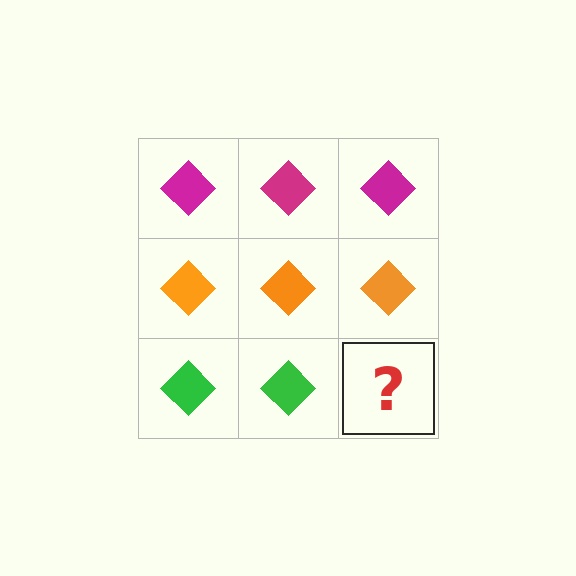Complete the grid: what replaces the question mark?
The question mark should be replaced with a green diamond.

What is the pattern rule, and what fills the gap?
The rule is that each row has a consistent color. The gap should be filled with a green diamond.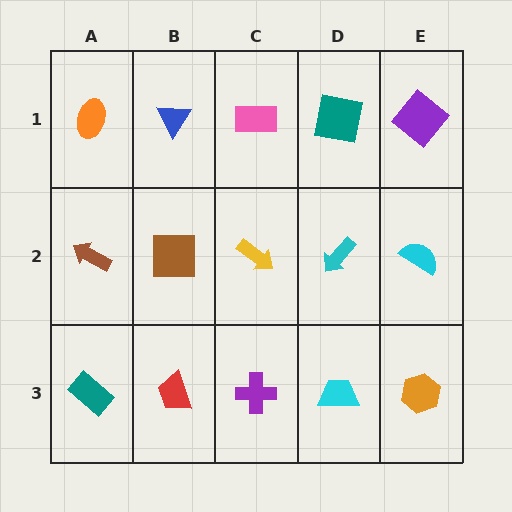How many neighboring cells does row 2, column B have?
4.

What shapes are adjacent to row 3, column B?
A brown square (row 2, column B), a teal rectangle (row 3, column A), a purple cross (row 3, column C).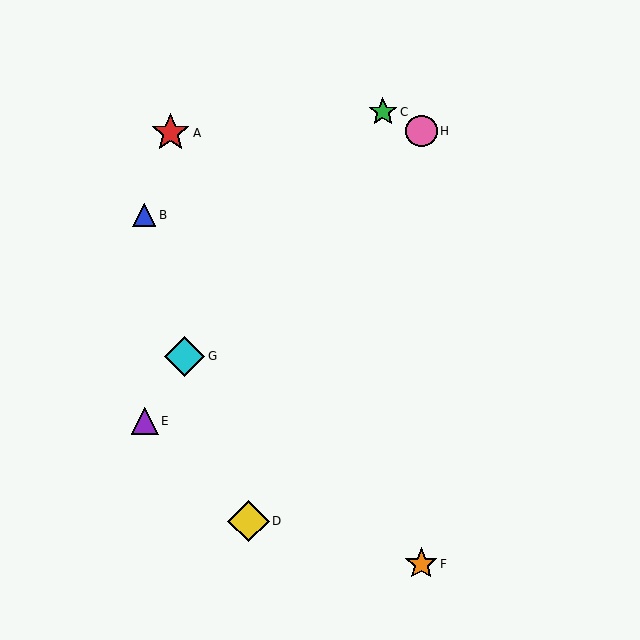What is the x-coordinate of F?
Object F is at x≈421.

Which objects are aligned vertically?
Objects F, H are aligned vertically.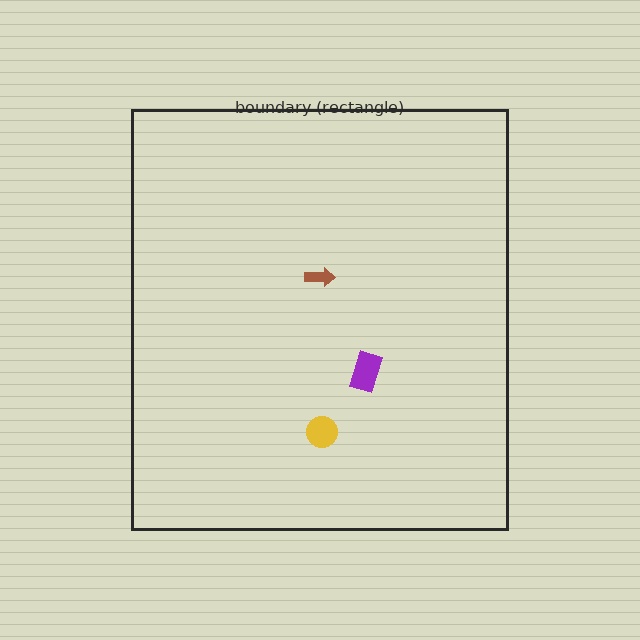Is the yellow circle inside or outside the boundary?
Inside.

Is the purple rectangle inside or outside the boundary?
Inside.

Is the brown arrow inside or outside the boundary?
Inside.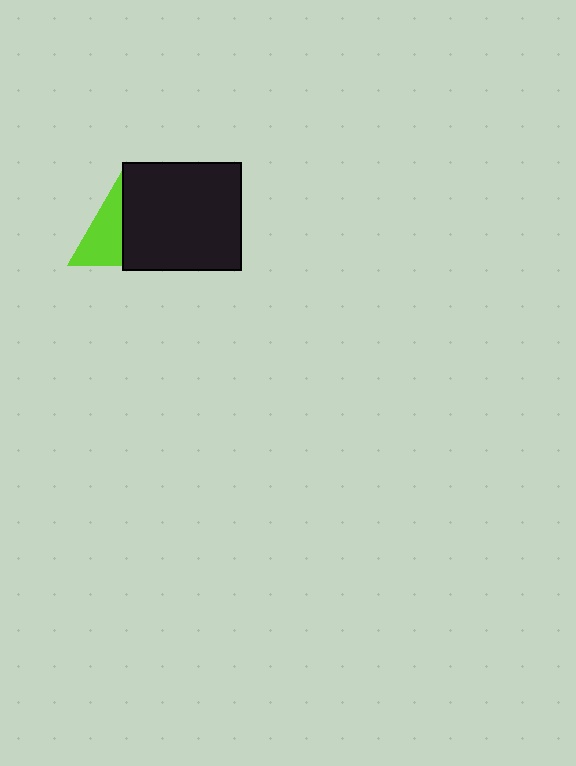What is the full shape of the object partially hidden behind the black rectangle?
The partially hidden object is a lime triangle.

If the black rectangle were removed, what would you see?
You would see the complete lime triangle.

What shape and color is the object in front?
The object in front is a black rectangle.